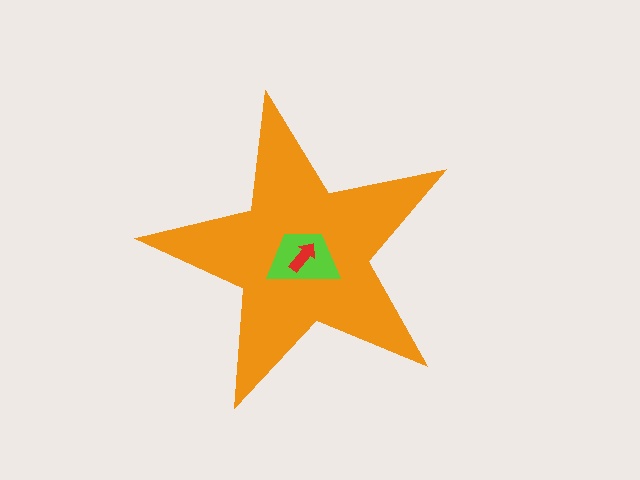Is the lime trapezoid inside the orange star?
Yes.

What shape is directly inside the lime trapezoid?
The red arrow.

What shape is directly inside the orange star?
The lime trapezoid.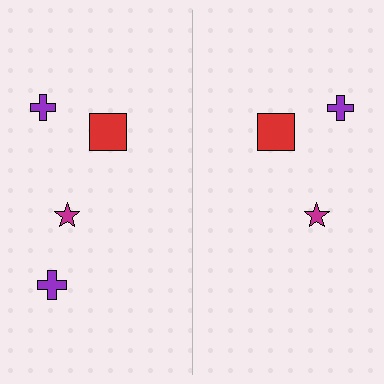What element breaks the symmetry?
A purple cross is missing from the right side.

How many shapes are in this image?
There are 7 shapes in this image.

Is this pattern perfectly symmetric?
No, the pattern is not perfectly symmetric. A purple cross is missing from the right side.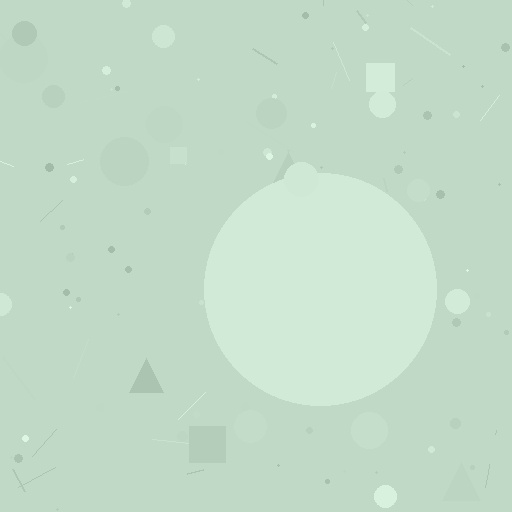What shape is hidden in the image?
A circle is hidden in the image.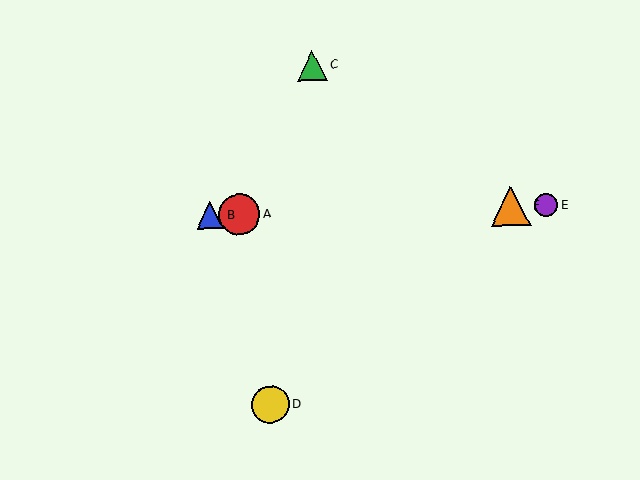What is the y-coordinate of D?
Object D is at y≈404.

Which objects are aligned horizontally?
Objects A, B, E, F are aligned horizontally.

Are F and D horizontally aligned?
No, F is at y≈206 and D is at y≈404.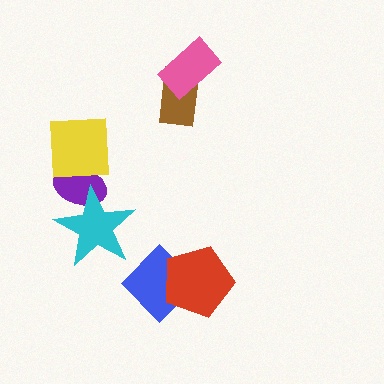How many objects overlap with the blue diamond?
1 object overlaps with the blue diamond.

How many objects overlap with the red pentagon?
1 object overlaps with the red pentagon.